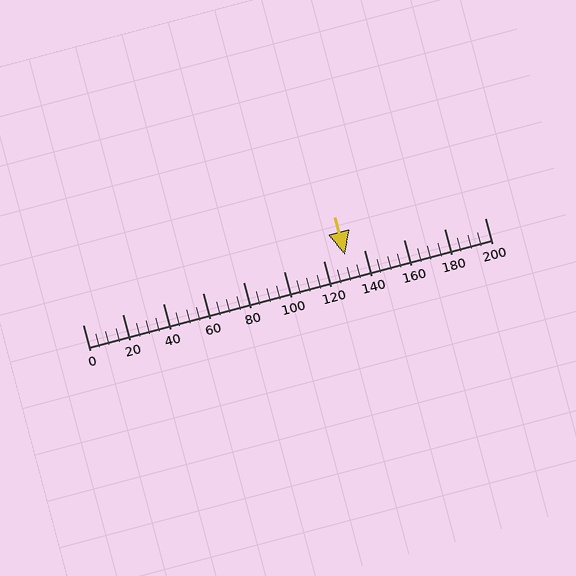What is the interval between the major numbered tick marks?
The major tick marks are spaced 20 units apart.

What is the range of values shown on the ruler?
The ruler shows values from 0 to 200.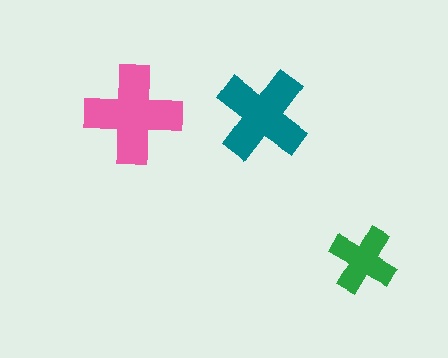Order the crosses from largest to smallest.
the pink one, the teal one, the green one.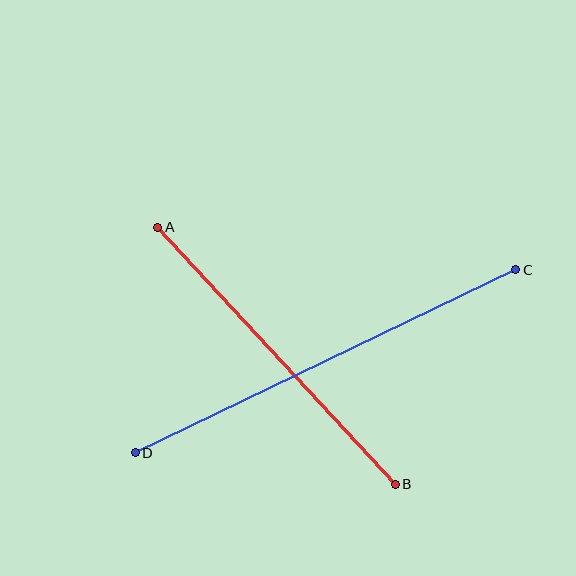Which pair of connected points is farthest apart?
Points C and D are farthest apart.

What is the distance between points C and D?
The distance is approximately 422 pixels.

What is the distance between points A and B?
The distance is approximately 350 pixels.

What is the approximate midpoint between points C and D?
The midpoint is at approximately (326, 361) pixels.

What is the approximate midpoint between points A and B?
The midpoint is at approximately (276, 356) pixels.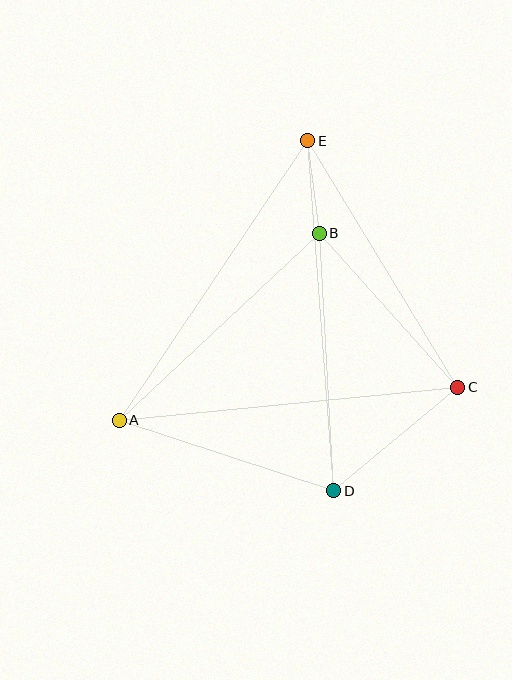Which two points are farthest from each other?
Points D and E are farthest from each other.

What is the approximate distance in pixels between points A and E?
The distance between A and E is approximately 337 pixels.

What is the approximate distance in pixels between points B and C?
The distance between B and C is approximately 207 pixels.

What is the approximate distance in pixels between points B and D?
The distance between B and D is approximately 258 pixels.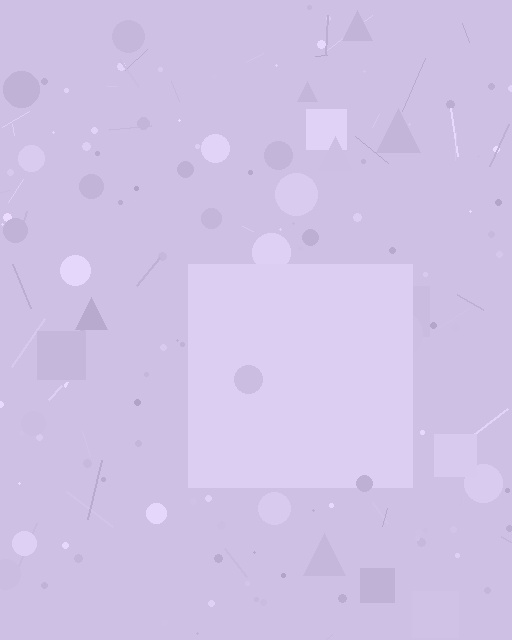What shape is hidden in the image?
A square is hidden in the image.